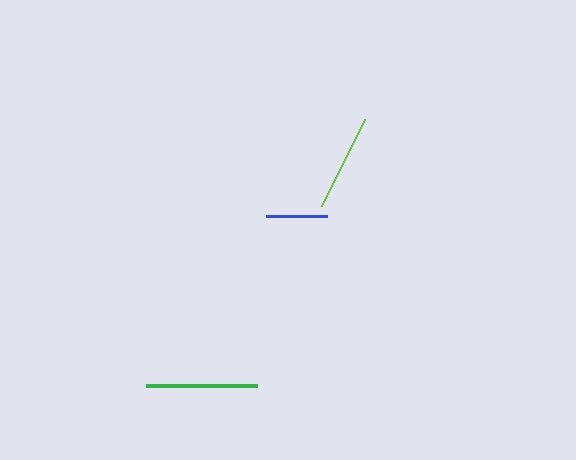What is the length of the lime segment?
The lime segment is approximately 98 pixels long.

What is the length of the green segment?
The green segment is approximately 111 pixels long.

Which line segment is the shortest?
The blue line is the shortest at approximately 61 pixels.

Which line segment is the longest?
The green line is the longest at approximately 111 pixels.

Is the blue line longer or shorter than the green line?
The green line is longer than the blue line.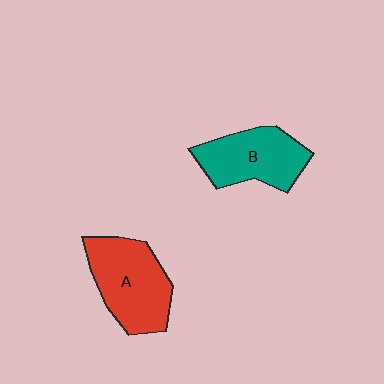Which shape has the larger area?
Shape A (red).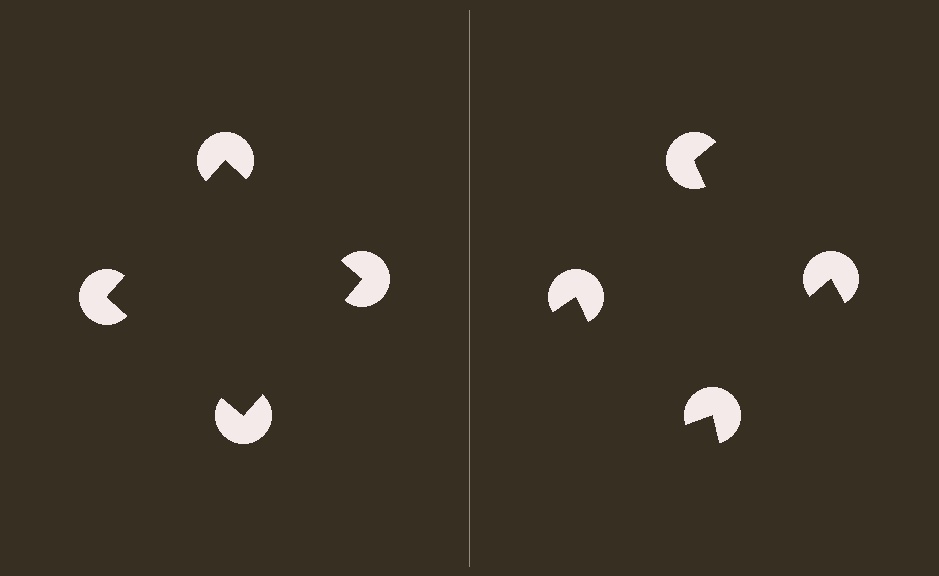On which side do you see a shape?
An illusory square appears on the left side. On the right side the wedge cuts are rotated, so no coherent shape forms.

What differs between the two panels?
The pac-man discs are positioned identically on both sides; only the wedge orientations differ. On the left they align to a square; on the right they are misaligned.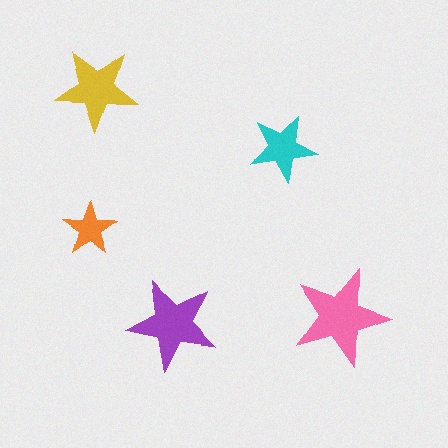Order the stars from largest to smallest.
the pink one, the purple one, the yellow one, the cyan one, the orange one.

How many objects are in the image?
There are 5 objects in the image.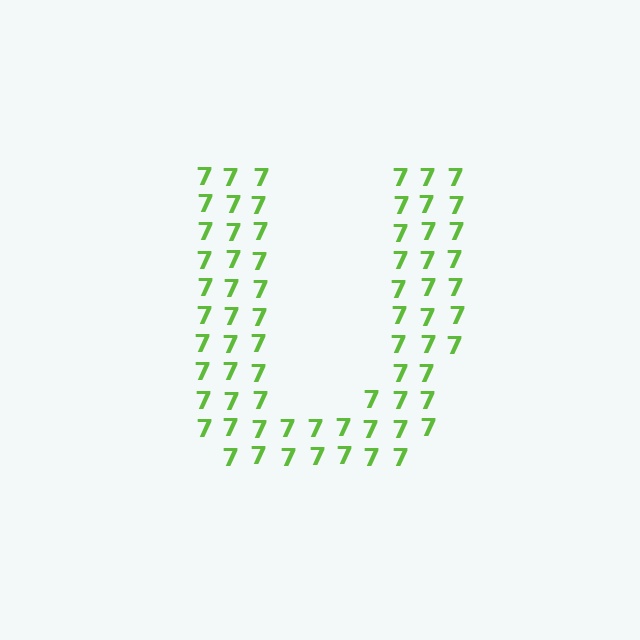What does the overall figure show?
The overall figure shows the letter U.